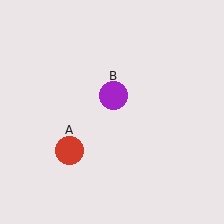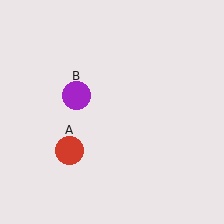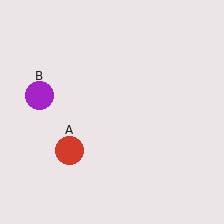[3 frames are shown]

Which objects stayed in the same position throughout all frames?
Red circle (object A) remained stationary.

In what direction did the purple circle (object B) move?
The purple circle (object B) moved left.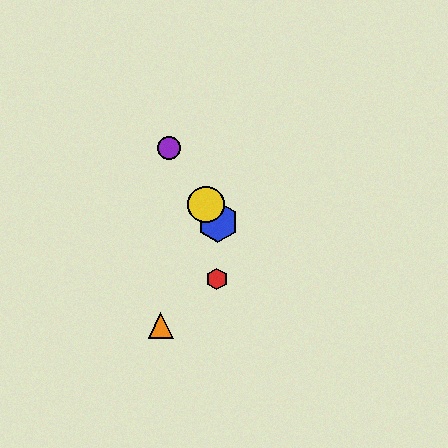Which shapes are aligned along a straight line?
The blue hexagon, the green circle, the yellow circle, the purple circle are aligned along a straight line.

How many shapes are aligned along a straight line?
4 shapes (the blue hexagon, the green circle, the yellow circle, the purple circle) are aligned along a straight line.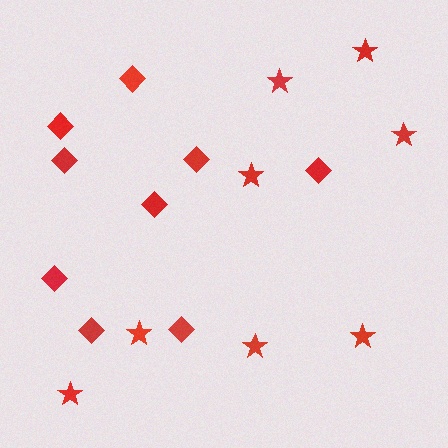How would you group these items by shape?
There are 2 groups: one group of stars (8) and one group of diamonds (9).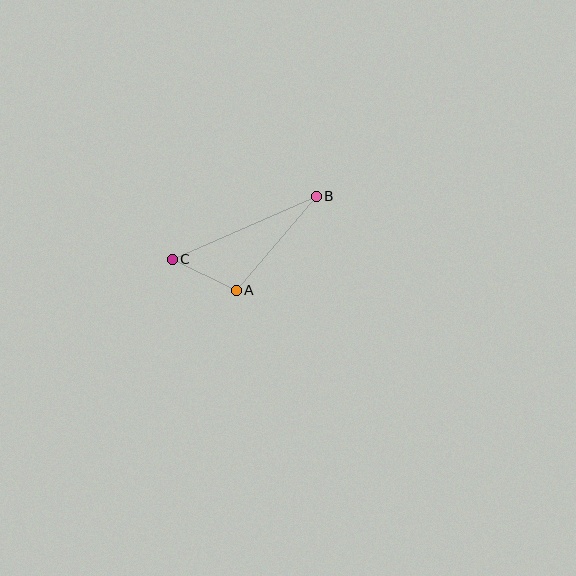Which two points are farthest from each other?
Points B and C are farthest from each other.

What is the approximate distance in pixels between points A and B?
The distance between A and B is approximately 123 pixels.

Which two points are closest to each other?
Points A and C are closest to each other.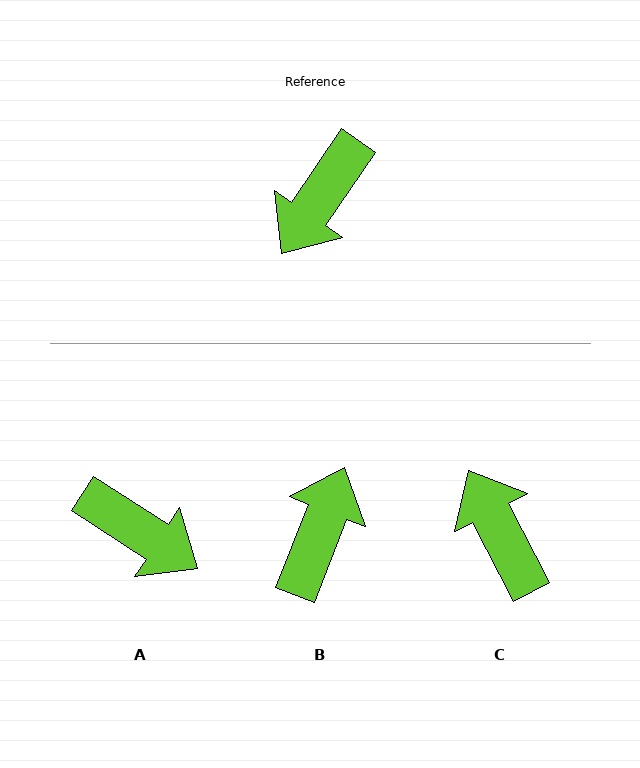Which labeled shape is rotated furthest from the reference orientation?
B, about 167 degrees away.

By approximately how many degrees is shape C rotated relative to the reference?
Approximately 118 degrees clockwise.